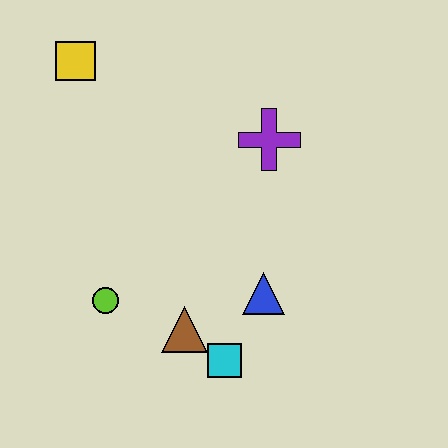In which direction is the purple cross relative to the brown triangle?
The purple cross is above the brown triangle.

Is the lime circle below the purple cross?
Yes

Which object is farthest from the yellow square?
The cyan square is farthest from the yellow square.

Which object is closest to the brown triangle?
The cyan square is closest to the brown triangle.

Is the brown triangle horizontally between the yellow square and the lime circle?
No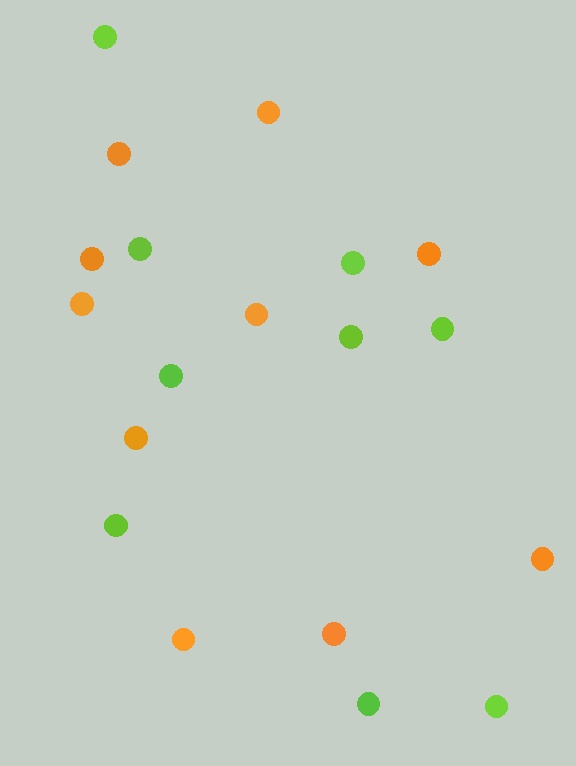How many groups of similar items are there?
There are 2 groups: one group of lime circles (9) and one group of orange circles (10).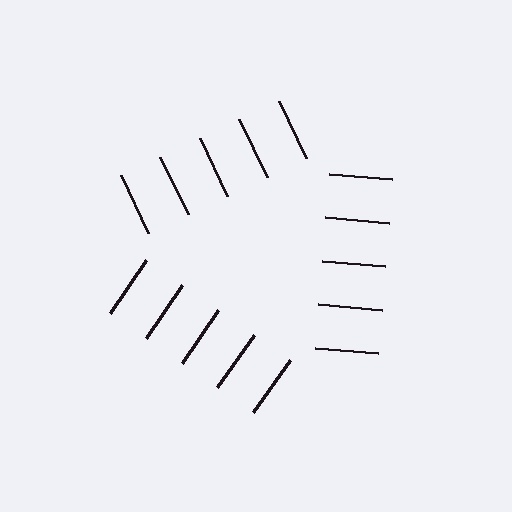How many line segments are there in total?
15 — 5 along each of the 3 edges.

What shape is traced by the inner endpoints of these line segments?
An illusory triangle — the line segments terminate on its edges but no continuous stroke is drawn.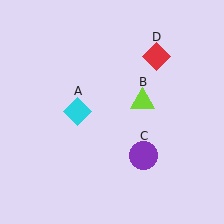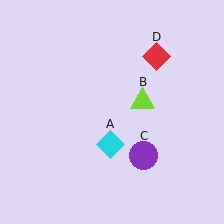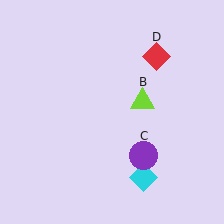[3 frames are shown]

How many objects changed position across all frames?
1 object changed position: cyan diamond (object A).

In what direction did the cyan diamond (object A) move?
The cyan diamond (object A) moved down and to the right.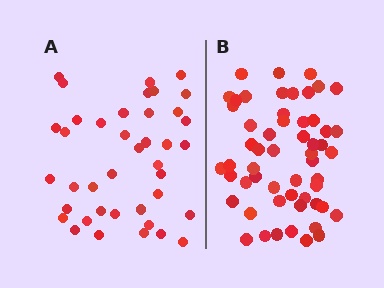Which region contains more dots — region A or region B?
Region B (the right region) has more dots.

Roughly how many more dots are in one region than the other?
Region B has approximately 15 more dots than region A.